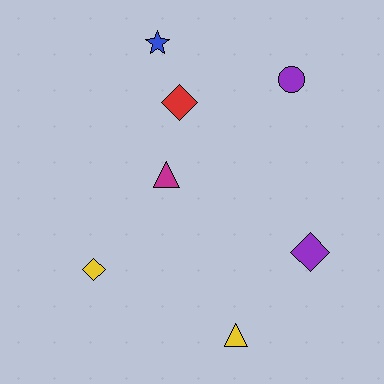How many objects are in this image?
There are 7 objects.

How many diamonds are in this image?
There are 3 diamonds.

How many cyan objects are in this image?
There are no cyan objects.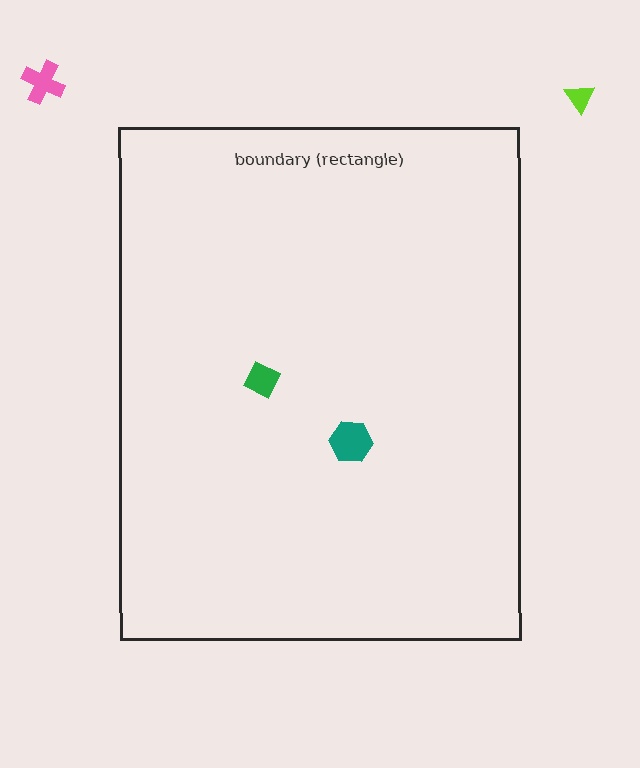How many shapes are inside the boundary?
2 inside, 2 outside.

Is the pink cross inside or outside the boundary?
Outside.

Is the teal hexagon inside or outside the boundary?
Inside.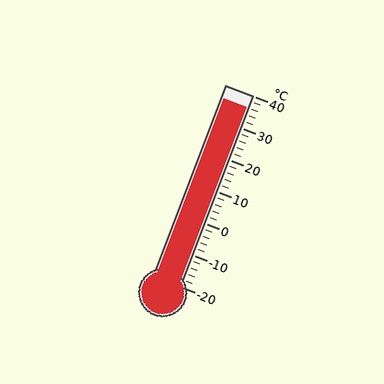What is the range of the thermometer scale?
The thermometer scale ranges from -20°C to 40°C.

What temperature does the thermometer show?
The thermometer shows approximately 36°C.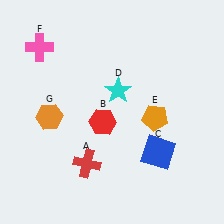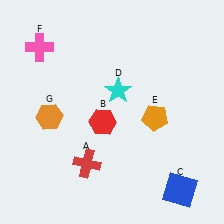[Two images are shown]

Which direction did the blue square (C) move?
The blue square (C) moved down.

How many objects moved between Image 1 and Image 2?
1 object moved between the two images.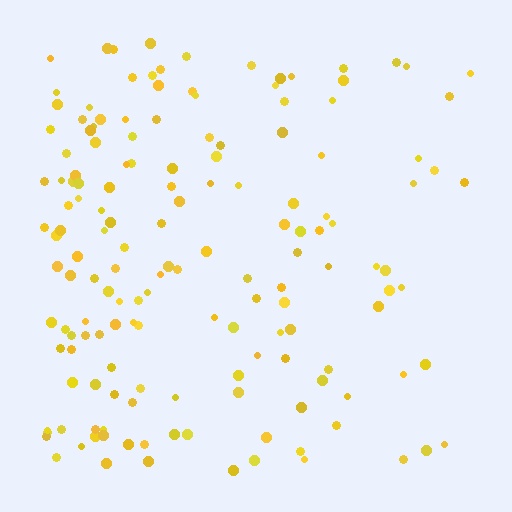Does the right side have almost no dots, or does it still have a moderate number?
Still a moderate number, just noticeably fewer than the left.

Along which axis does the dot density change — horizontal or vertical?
Horizontal.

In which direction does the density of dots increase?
From right to left, with the left side densest.